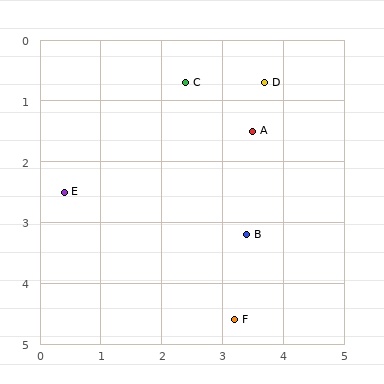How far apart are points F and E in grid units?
Points F and E are about 3.5 grid units apart.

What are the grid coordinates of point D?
Point D is at approximately (3.7, 0.7).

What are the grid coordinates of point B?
Point B is at approximately (3.4, 3.2).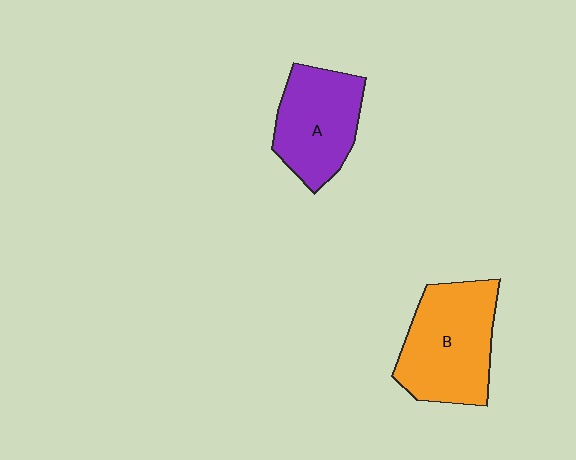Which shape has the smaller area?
Shape A (purple).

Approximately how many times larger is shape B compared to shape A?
Approximately 1.2 times.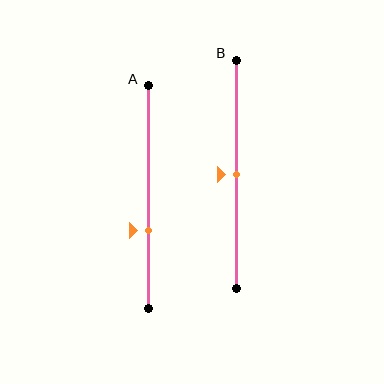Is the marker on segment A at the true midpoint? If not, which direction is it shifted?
No, the marker on segment A is shifted downward by about 15% of the segment length.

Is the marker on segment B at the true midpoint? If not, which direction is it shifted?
Yes, the marker on segment B is at the true midpoint.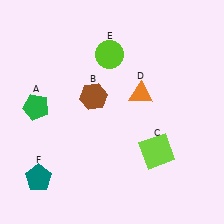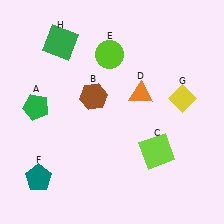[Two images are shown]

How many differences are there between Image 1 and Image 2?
There are 2 differences between the two images.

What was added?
A yellow diamond (G), a green square (H) were added in Image 2.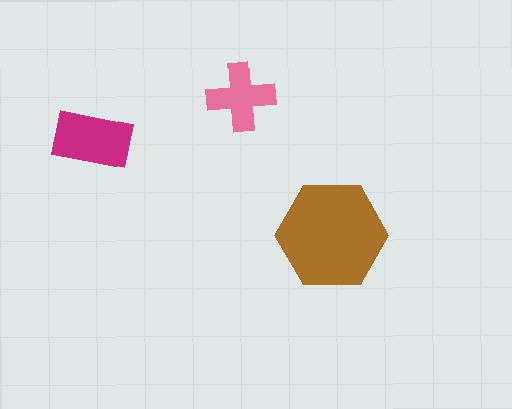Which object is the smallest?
The pink cross.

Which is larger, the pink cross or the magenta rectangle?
The magenta rectangle.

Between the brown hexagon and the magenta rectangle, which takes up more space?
The brown hexagon.